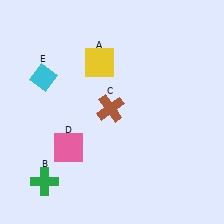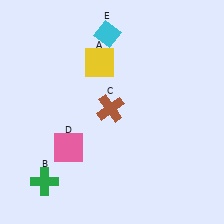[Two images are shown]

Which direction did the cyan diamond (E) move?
The cyan diamond (E) moved right.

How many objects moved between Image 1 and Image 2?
1 object moved between the two images.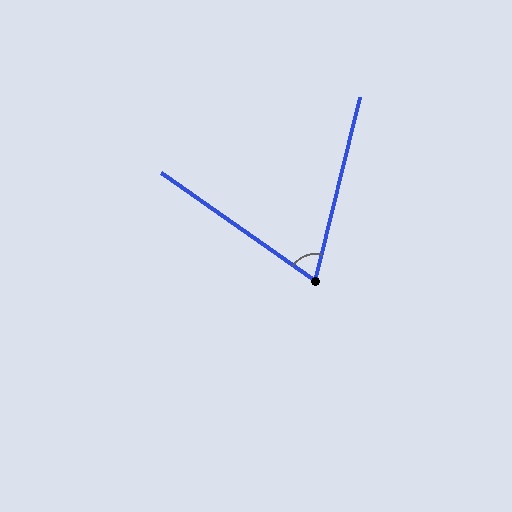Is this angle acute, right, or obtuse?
It is acute.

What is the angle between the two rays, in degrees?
Approximately 69 degrees.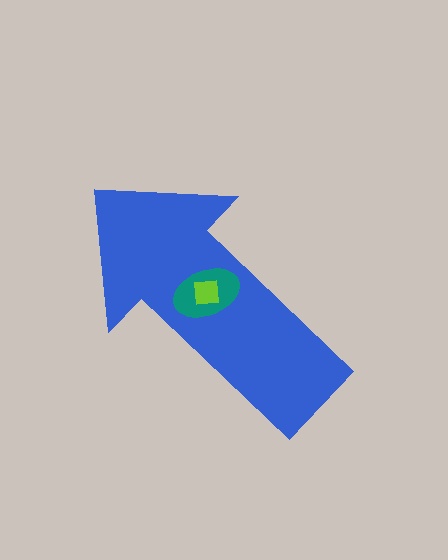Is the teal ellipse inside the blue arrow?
Yes.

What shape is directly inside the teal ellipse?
The lime square.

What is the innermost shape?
The lime square.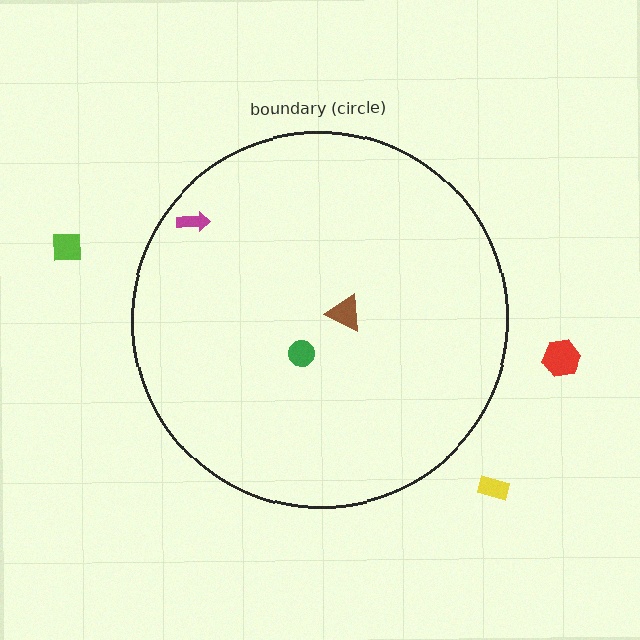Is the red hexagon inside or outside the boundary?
Outside.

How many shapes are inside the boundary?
3 inside, 3 outside.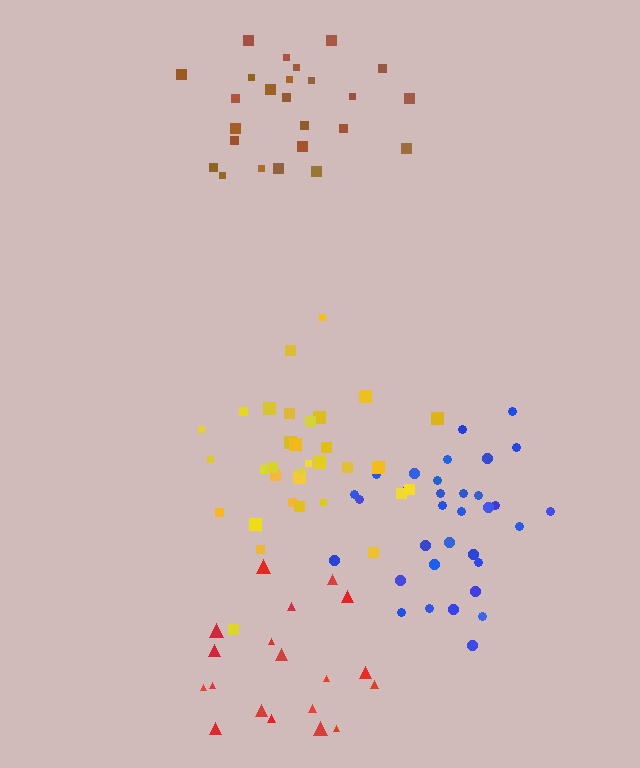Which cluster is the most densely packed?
Yellow.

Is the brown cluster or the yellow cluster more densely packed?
Yellow.